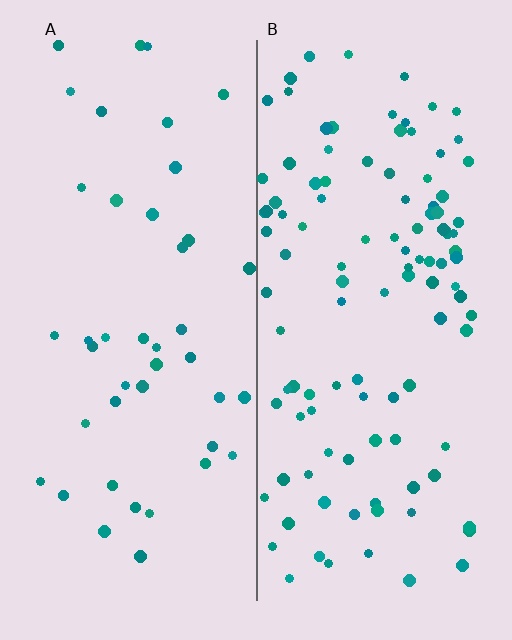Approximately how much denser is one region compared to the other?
Approximately 2.6× — region B over region A.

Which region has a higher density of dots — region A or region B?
B (the right).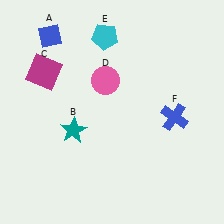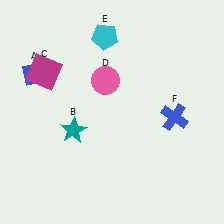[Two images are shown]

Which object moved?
The blue diamond (A) moved down.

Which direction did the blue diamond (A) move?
The blue diamond (A) moved down.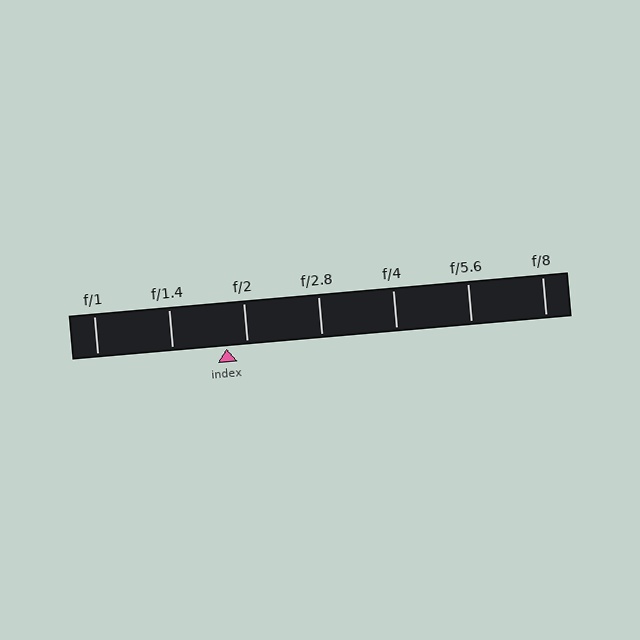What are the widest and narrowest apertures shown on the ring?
The widest aperture shown is f/1 and the narrowest is f/8.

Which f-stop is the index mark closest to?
The index mark is closest to f/2.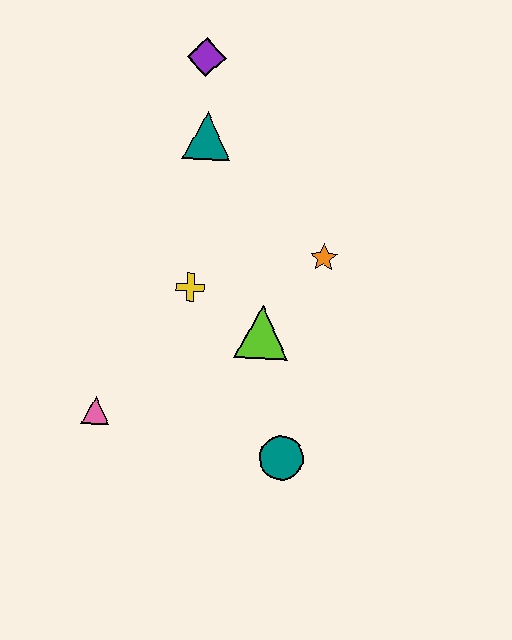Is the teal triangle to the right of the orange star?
No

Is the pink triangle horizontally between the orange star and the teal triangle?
No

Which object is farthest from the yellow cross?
The purple diamond is farthest from the yellow cross.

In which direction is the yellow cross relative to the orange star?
The yellow cross is to the left of the orange star.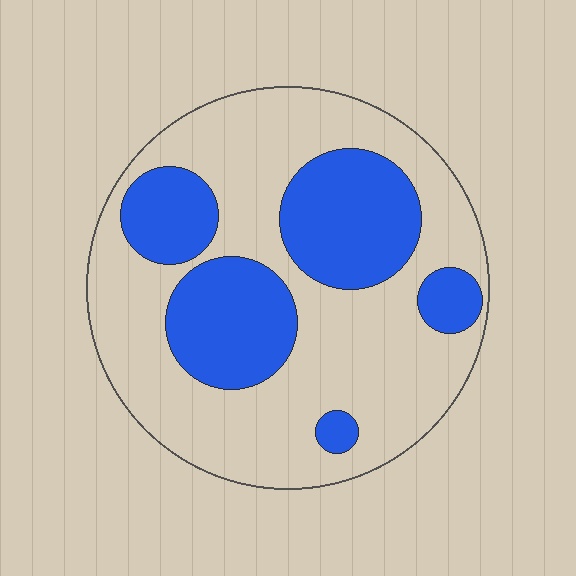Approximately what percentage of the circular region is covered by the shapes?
Approximately 35%.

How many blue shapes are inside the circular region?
5.